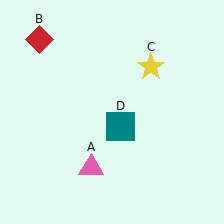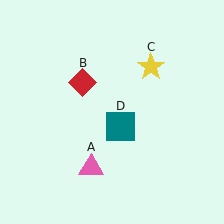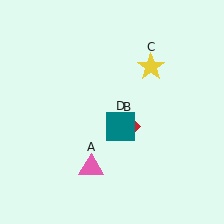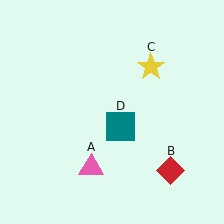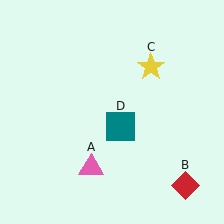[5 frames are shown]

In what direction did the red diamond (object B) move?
The red diamond (object B) moved down and to the right.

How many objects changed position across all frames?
1 object changed position: red diamond (object B).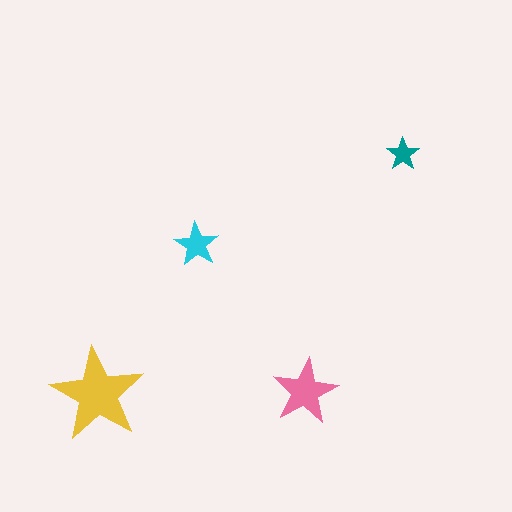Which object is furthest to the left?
The yellow star is leftmost.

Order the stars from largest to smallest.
the yellow one, the pink one, the cyan one, the teal one.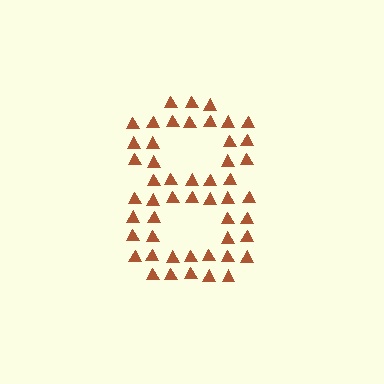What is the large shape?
The large shape is the digit 8.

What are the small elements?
The small elements are triangles.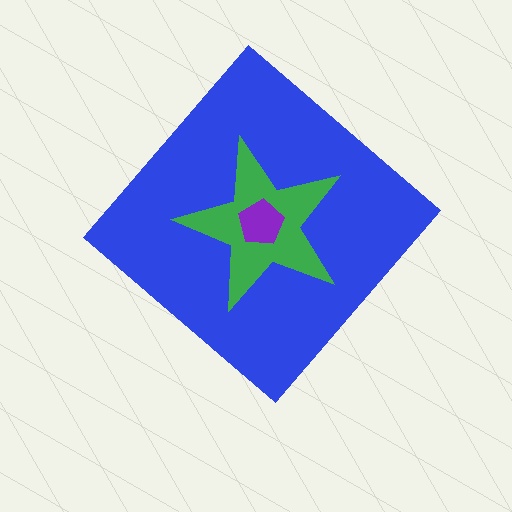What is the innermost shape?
The purple pentagon.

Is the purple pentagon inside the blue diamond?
Yes.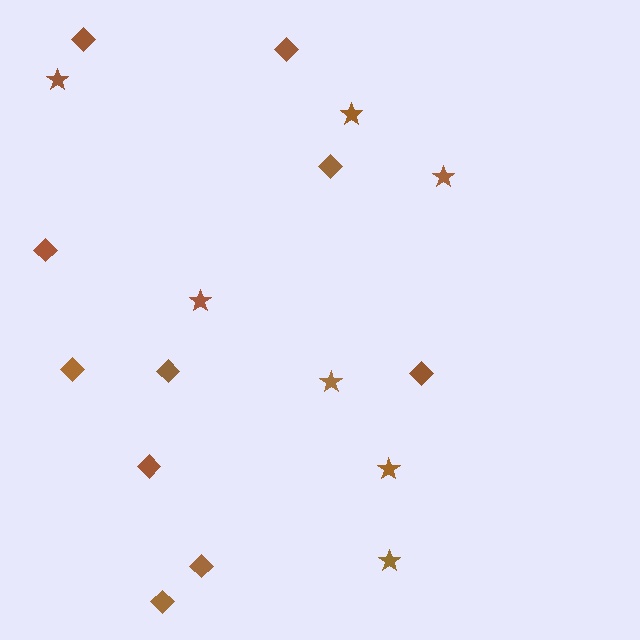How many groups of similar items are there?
There are 2 groups: one group of stars (7) and one group of diamonds (10).